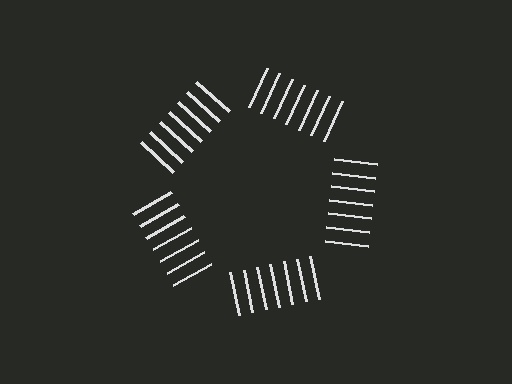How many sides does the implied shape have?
5 sides — the line-ends trace a pentagon.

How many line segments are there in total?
35 — 7 along each of the 5 edges.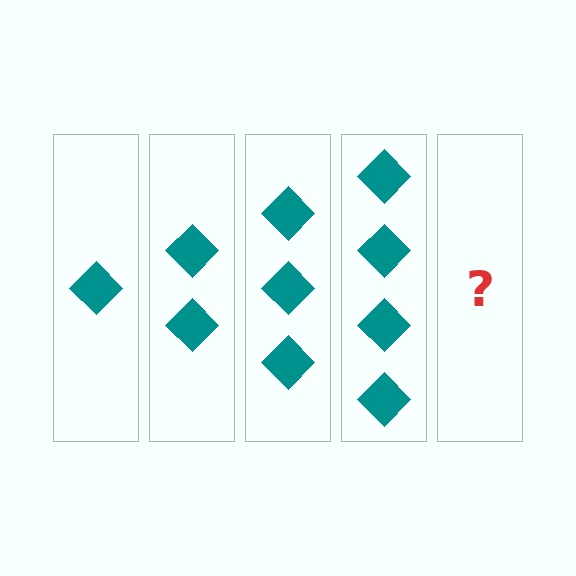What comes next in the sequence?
The next element should be 5 diamonds.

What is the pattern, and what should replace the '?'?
The pattern is that each step adds one more diamond. The '?' should be 5 diamonds.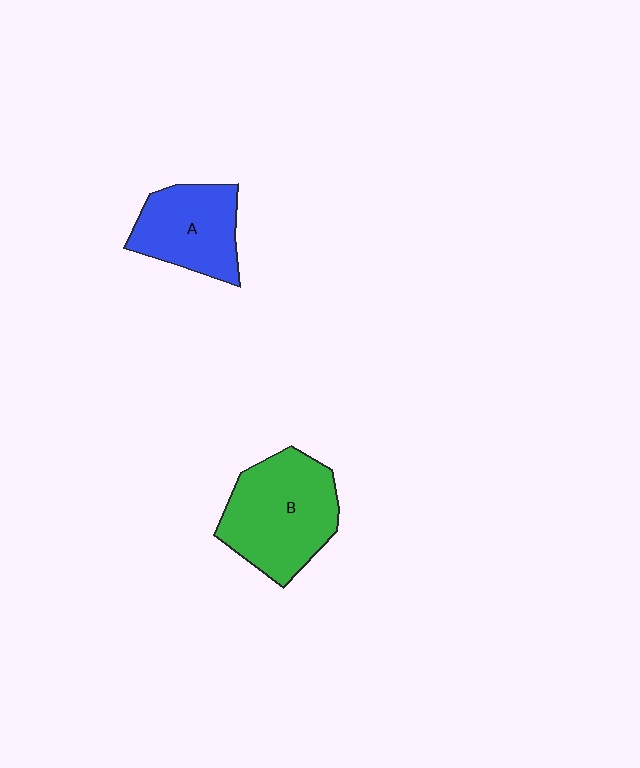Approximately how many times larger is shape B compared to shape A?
Approximately 1.3 times.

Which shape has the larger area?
Shape B (green).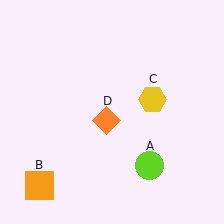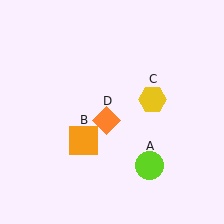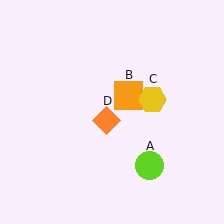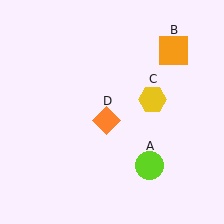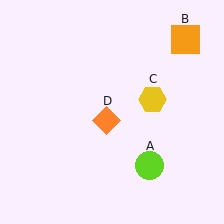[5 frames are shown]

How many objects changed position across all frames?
1 object changed position: orange square (object B).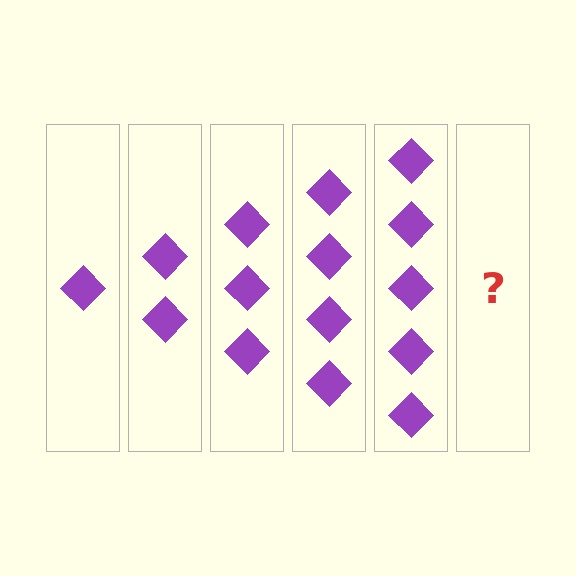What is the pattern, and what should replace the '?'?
The pattern is that each step adds one more diamond. The '?' should be 6 diamonds.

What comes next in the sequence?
The next element should be 6 diamonds.